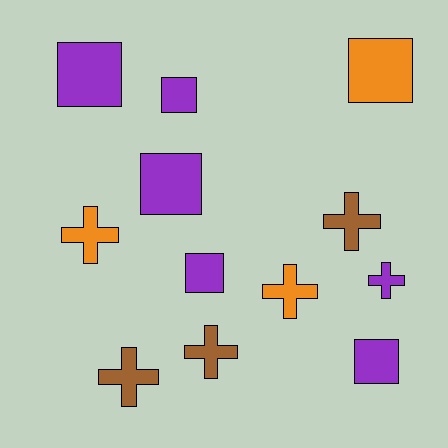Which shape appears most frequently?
Cross, with 6 objects.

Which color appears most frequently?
Purple, with 6 objects.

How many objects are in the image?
There are 12 objects.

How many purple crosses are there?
There is 1 purple cross.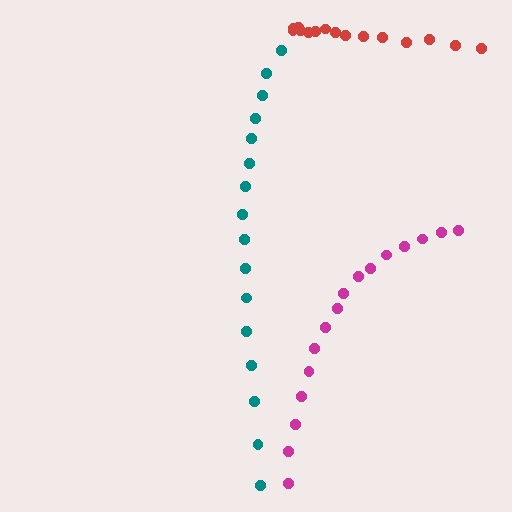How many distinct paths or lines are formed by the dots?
There are 3 distinct paths.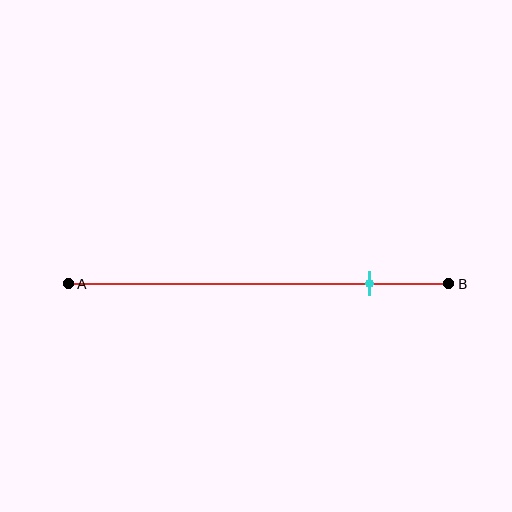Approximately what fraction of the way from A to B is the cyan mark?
The cyan mark is approximately 80% of the way from A to B.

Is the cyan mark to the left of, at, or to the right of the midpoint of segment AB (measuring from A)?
The cyan mark is to the right of the midpoint of segment AB.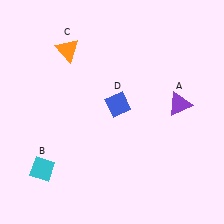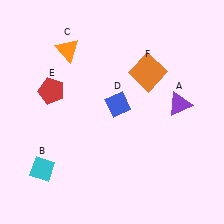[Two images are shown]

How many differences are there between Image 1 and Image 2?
There are 2 differences between the two images.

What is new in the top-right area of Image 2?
An orange square (F) was added in the top-right area of Image 2.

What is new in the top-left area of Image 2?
A red pentagon (E) was added in the top-left area of Image 2.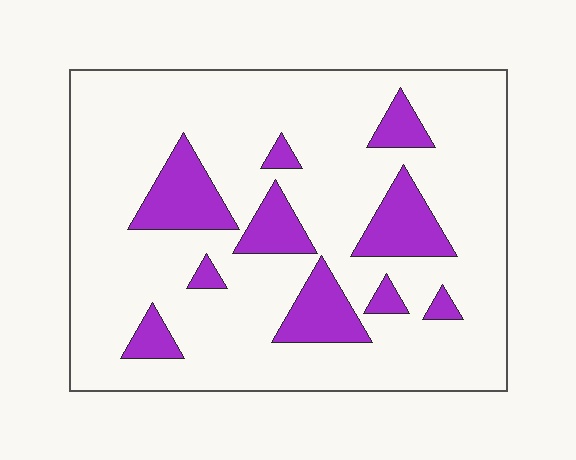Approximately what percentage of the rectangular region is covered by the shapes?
Approximately 20%.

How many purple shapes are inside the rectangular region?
10.